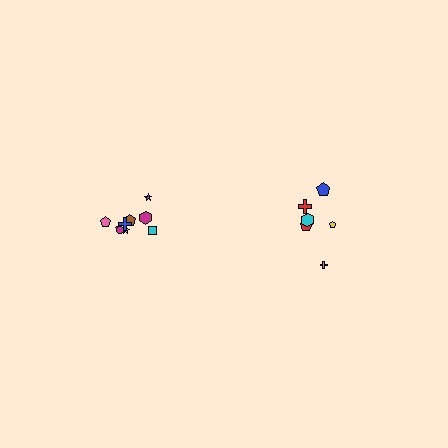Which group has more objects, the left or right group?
The left group.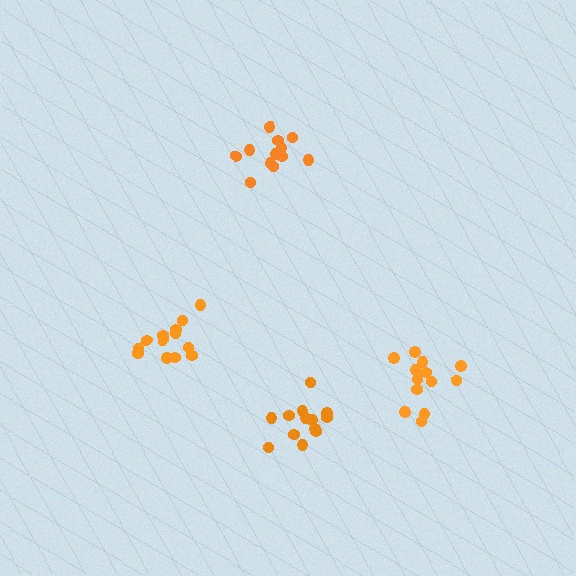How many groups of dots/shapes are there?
There are 4 groups.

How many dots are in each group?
Group 1: 13 dots, Group 2: 12 dots, Group 3: 13 dots, Group 4: 13 dots (51 total).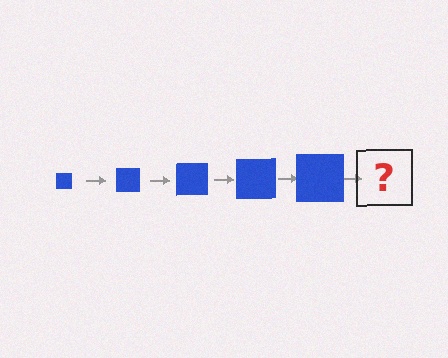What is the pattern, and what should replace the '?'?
The pattern is that the square gets progressively larger each step. The '?' should be a blue square, larger than the previous one.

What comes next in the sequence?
The next element should be a blue square, larger than the previous one.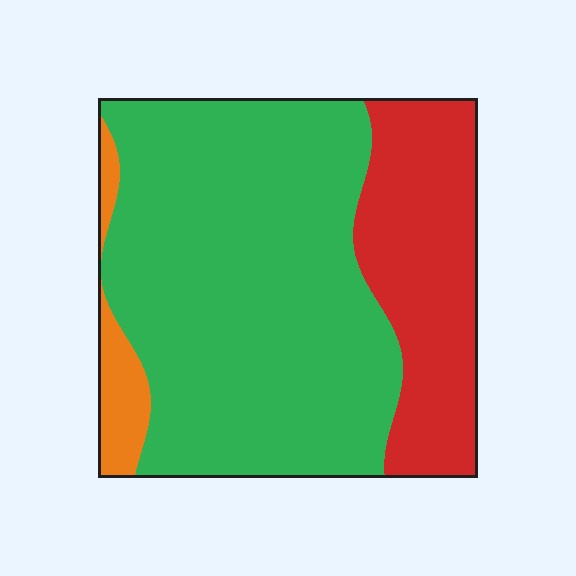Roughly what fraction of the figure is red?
Red takes up between a sixth and a third of the figure.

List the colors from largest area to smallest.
From largest to smallest: green, red, orange.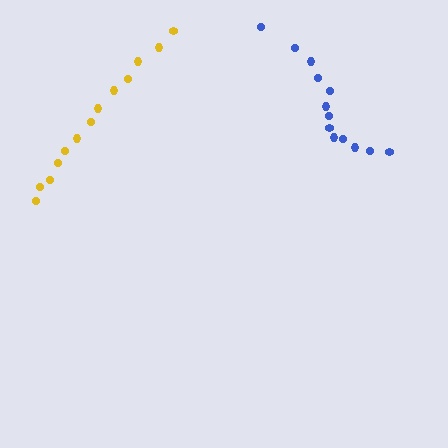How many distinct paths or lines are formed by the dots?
There are 2 distinct paths.